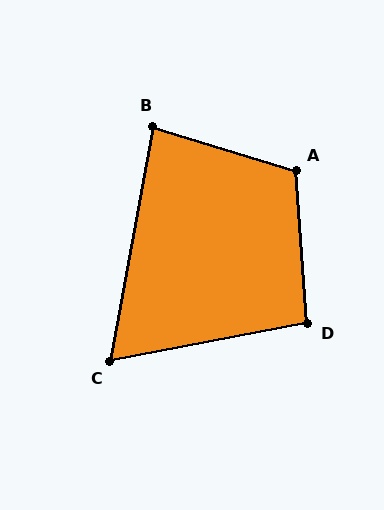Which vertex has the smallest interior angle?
C, at approximately 69 degrees.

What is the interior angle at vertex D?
Approximately 97 degrees (obtuse).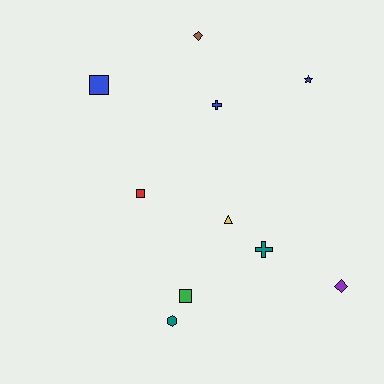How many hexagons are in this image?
There is 1 hexagon.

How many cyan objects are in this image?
There are no cyan objects.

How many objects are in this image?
There are 10 objects.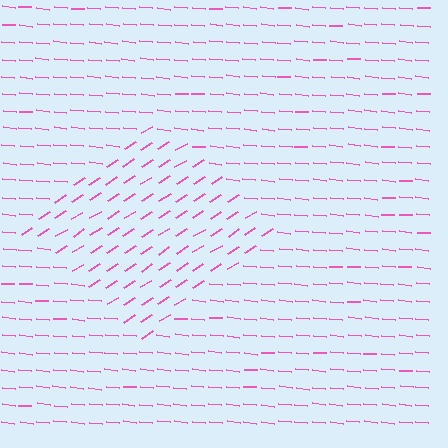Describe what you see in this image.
The image is filled with small pink line segments. A diamond region in the image has lines oriented differently from the surrounding lines, creating a visible texture boundary.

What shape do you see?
I see a diamond.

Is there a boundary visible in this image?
Yes, there is a texture boundary formed by a change in line orientation.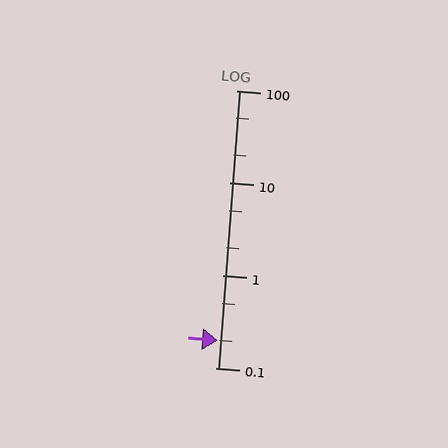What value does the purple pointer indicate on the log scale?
The pointer indicates approximately 0.2.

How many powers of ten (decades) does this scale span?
The scale spans 3 decades, from 0.1 to 100.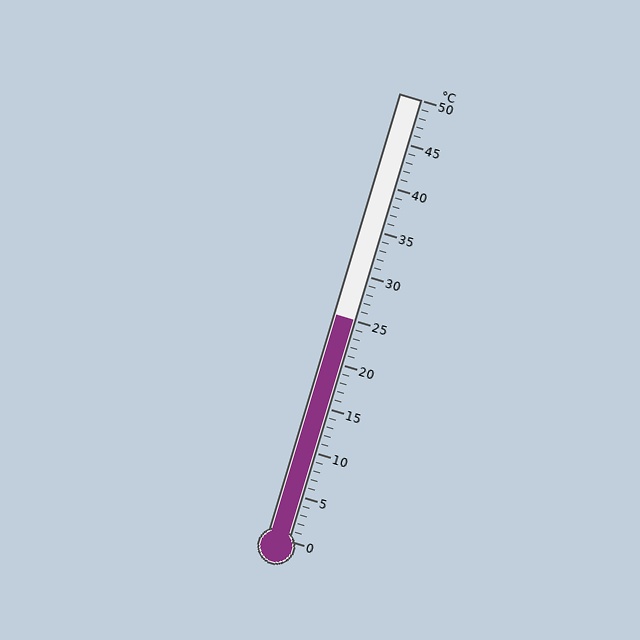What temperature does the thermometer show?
The thermometer shows approximately 25°C.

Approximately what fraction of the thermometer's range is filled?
The thermometer is filled to approximately 50% of its range.